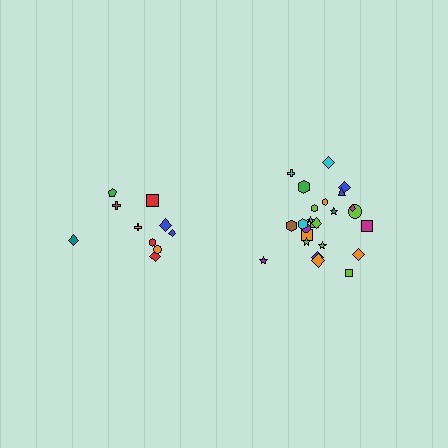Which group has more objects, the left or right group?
The right group.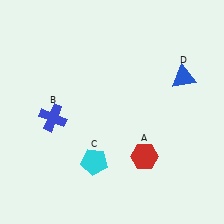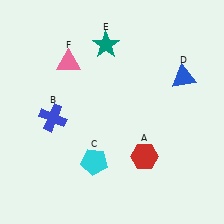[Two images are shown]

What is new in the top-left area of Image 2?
A pink triangle (F) was added in the top-left area of Image 2.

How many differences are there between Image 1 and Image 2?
There are 2 differences between the two images.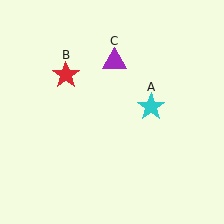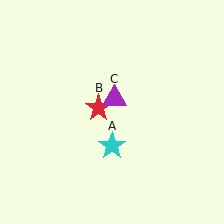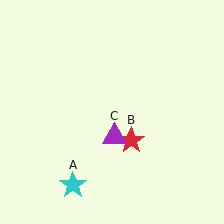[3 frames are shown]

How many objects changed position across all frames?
3 objects changed position: cyan star (object A), red star (object B), purple triangle (object C).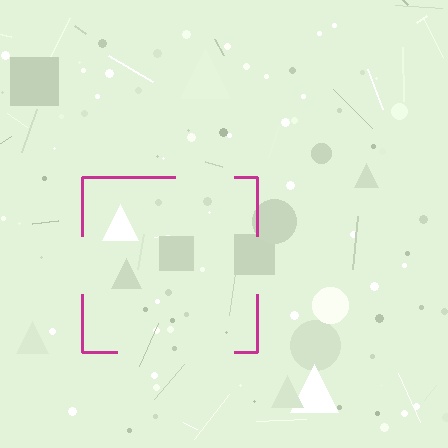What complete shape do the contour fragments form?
The contour fragments form a square.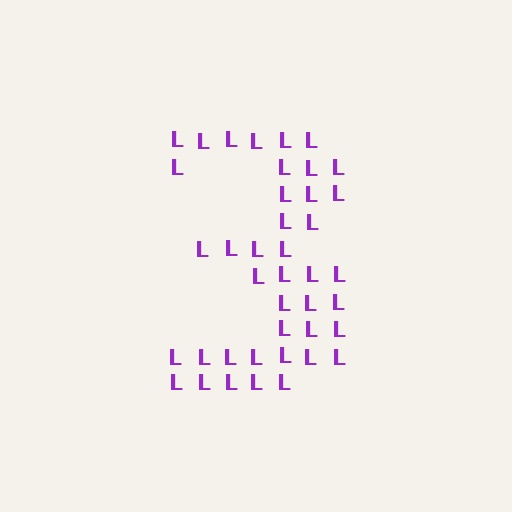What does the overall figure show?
The overall figure shows the digit 3.